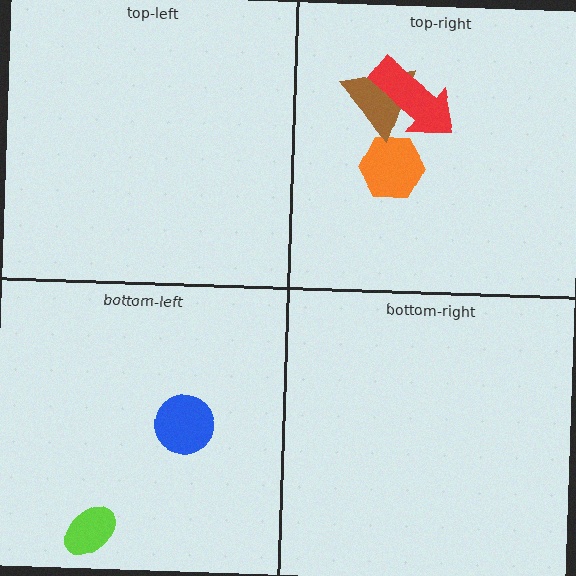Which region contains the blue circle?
The bottom-left region.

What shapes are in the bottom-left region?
The lime ellipse, the blue circle.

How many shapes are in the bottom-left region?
2.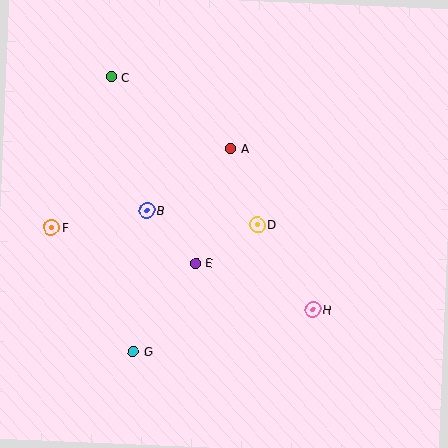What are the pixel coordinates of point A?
Point A is at (231, 149).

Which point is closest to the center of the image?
Point D at (257, 225) is closest to the center.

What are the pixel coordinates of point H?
Point H is at (313, 310).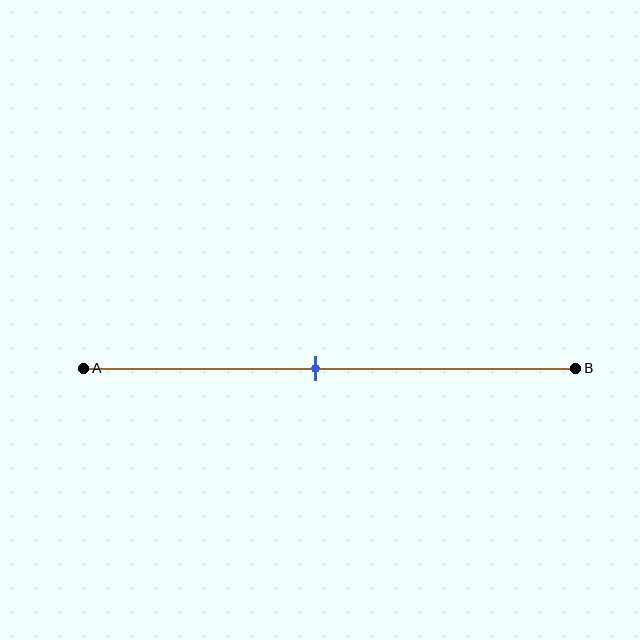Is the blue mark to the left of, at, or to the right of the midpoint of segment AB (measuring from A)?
The blue mark is approximately at the midpoint of segment AB.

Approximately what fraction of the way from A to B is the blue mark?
The blue mark is approximately 45% of the way from A to B.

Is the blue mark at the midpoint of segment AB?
Yes, the mark is approximately at the midpoint.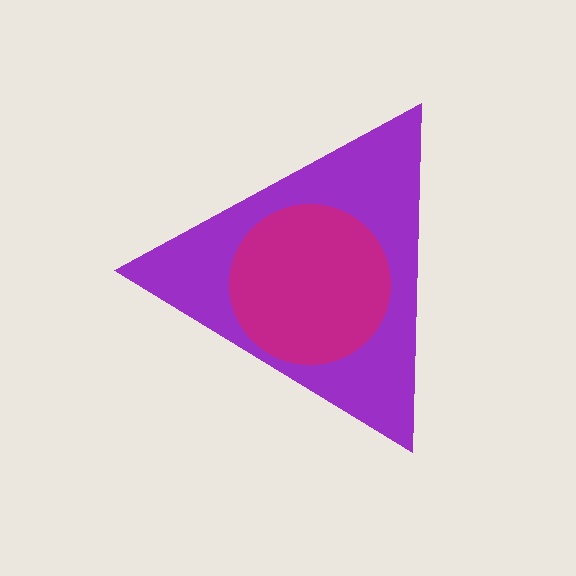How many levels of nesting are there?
2.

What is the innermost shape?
The magenta circle.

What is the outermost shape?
The purple triangle.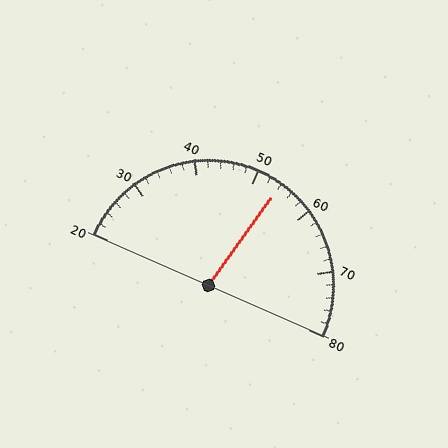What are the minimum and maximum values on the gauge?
The gauge ranges from 20 to 80.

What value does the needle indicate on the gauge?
The needle indicates approximately 54.